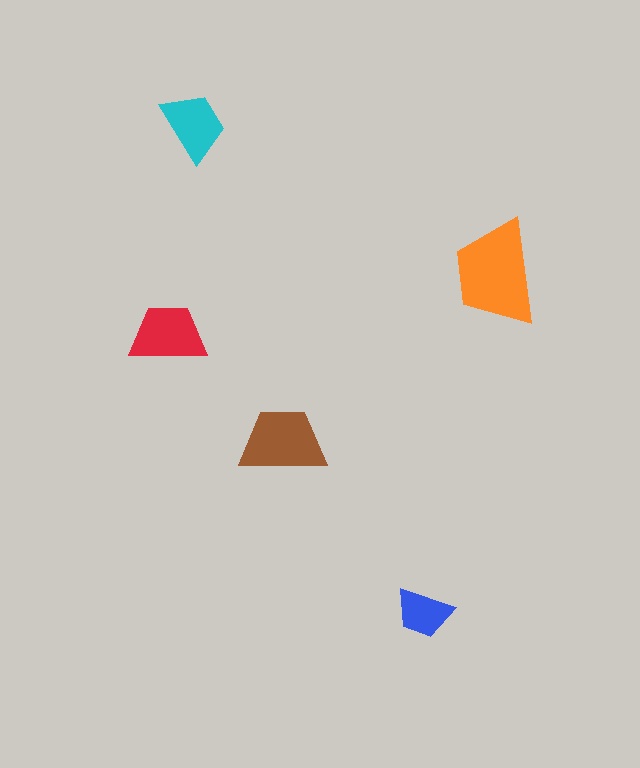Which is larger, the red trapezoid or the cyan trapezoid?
The red one.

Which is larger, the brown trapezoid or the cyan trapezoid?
The brown one.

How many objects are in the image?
There are 5 objects in the image.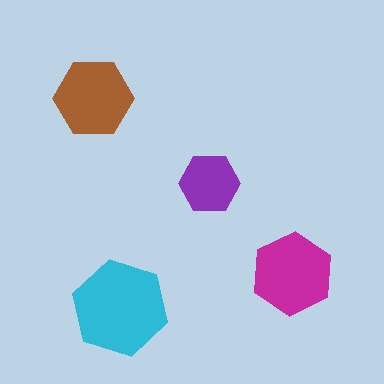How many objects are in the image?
There are 4 objects in the image.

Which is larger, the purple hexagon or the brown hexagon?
The brown one.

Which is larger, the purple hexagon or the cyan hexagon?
The cyan one.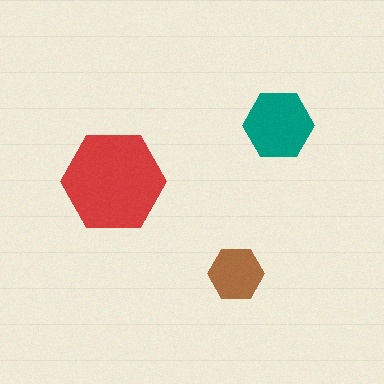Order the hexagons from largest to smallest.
the red one, the teal one, the brown one.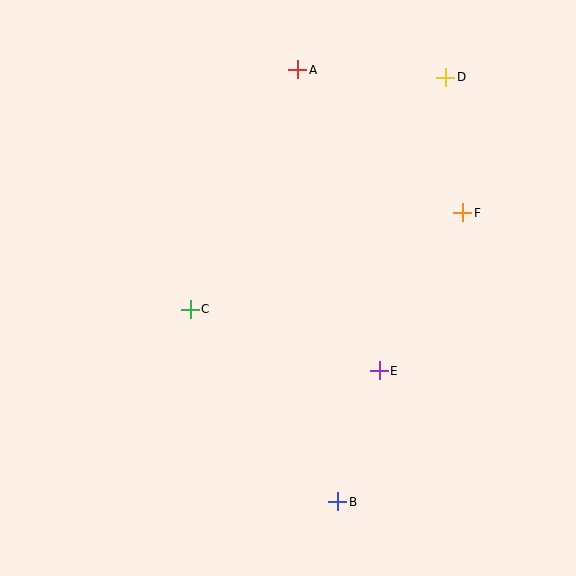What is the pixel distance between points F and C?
The distance between F and C is 289 pixels.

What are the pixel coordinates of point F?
Point F is at (463, 213).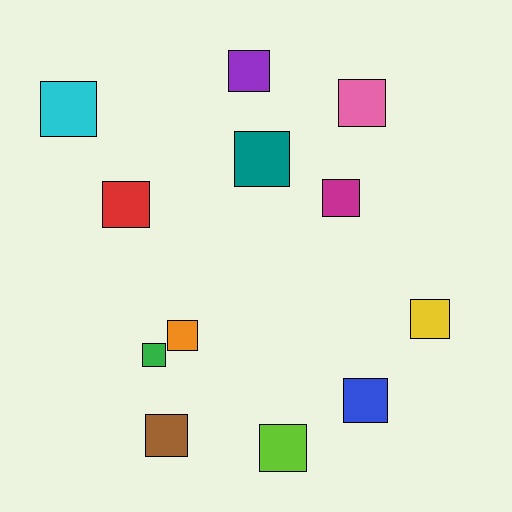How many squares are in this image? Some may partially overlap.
There are 12 squares.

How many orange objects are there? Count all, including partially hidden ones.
There is 1 orange object.